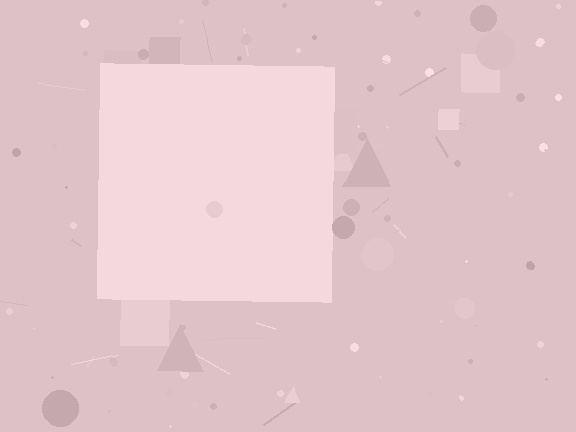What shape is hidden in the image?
A square is hidden in the image.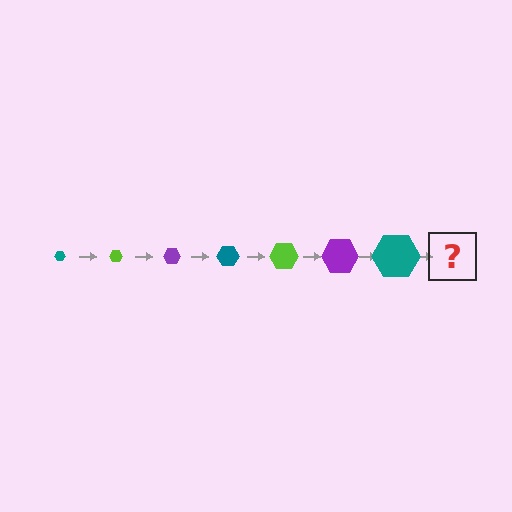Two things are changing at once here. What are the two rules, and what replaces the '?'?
The two rules are that the hexagon grows larger each step and the color cycles through teal, lime, and purple. The '?' should be a lime hexagon, larger than the previous one.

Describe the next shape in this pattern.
It should be a lime hexagon, larger than the previous one.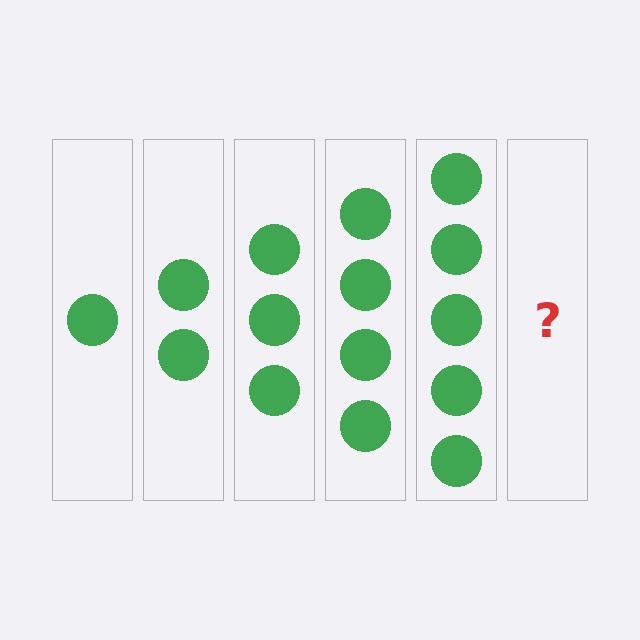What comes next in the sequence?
The next element should be 6 circles.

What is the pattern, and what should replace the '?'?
The pattern is that each step adds one more circle. The '?' should be 6 circles.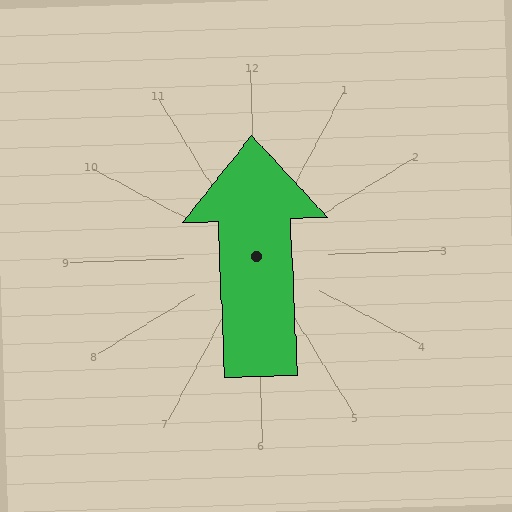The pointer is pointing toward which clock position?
Roughly 12 o'clock.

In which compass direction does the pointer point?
North.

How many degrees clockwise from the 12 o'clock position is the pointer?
Approximately 360 degrees.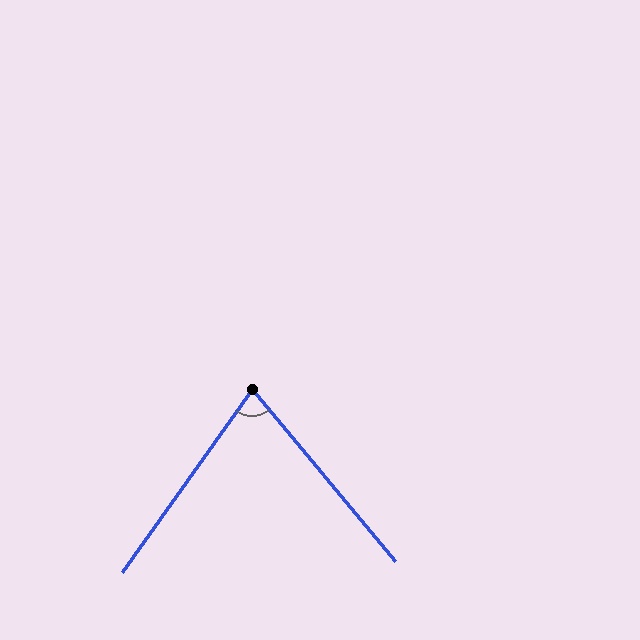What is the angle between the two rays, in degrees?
Approximately 75 degrees.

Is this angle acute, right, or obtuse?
It is acute.